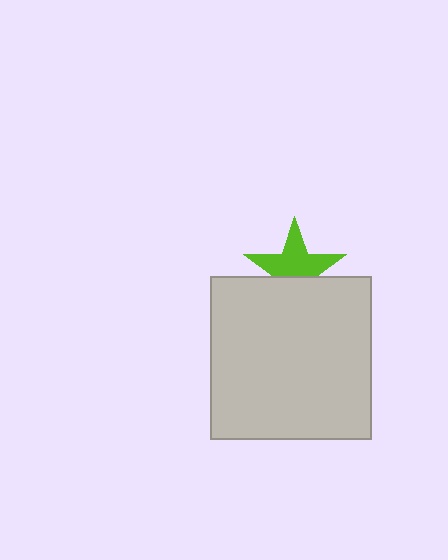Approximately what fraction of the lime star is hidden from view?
Roughly 39% of the lime star is hidden behind the light gray rectangle.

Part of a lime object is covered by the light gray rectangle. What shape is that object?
It is a star.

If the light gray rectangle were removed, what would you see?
You would see the complete lime star.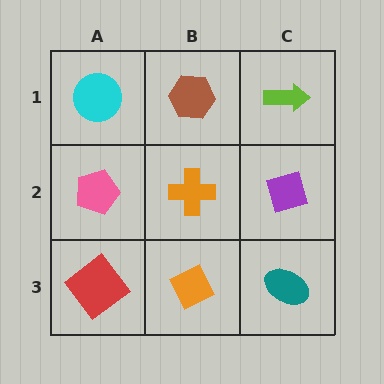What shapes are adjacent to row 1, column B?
An orange cross (row 2, column B), a cyan circle (row 1, column A), a lime arrow (row 1, column C).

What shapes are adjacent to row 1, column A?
A pink pentagon (row 2, column A), a brown hexagon (row 1, column B).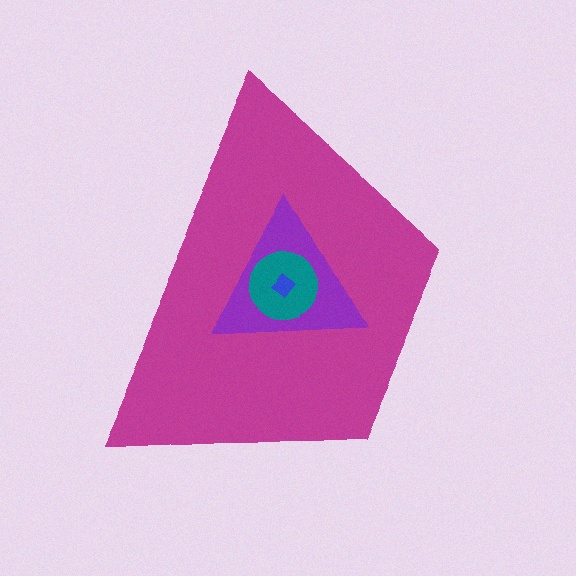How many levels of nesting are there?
4.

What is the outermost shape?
The magenta trapezoid.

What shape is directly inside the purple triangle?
The teal circle.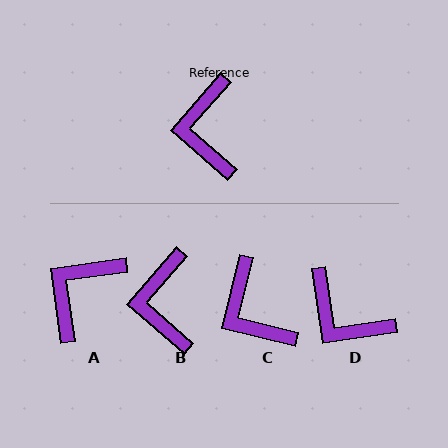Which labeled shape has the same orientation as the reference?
B.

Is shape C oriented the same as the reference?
No, it is off by about 27 degrees.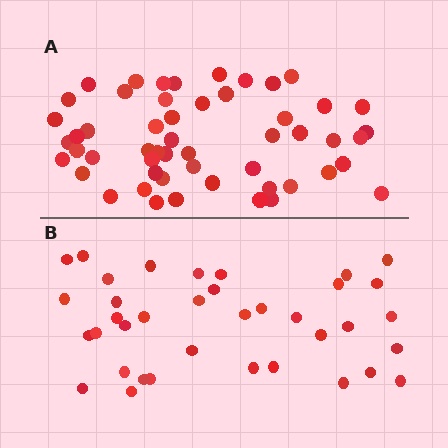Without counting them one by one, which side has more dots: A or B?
Region A (the top region) has more dots.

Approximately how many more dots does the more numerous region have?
Region A has approximately 15 more dots than region B.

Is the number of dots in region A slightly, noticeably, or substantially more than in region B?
Region A has noticeably more, but not dramatically so. The ratio is roughly 1.4 to 1.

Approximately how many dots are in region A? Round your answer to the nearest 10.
About 50 dots. (The exact count is 53, which rounds to 50.)